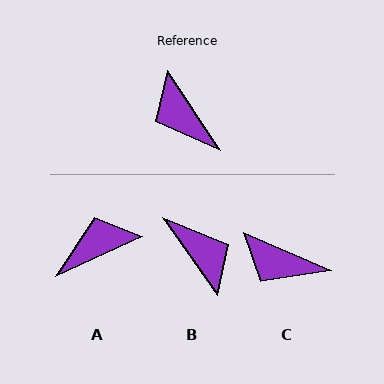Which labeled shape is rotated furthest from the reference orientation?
B, about 178 degrees away.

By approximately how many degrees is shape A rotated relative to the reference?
Approximately 99 degrees clockwise.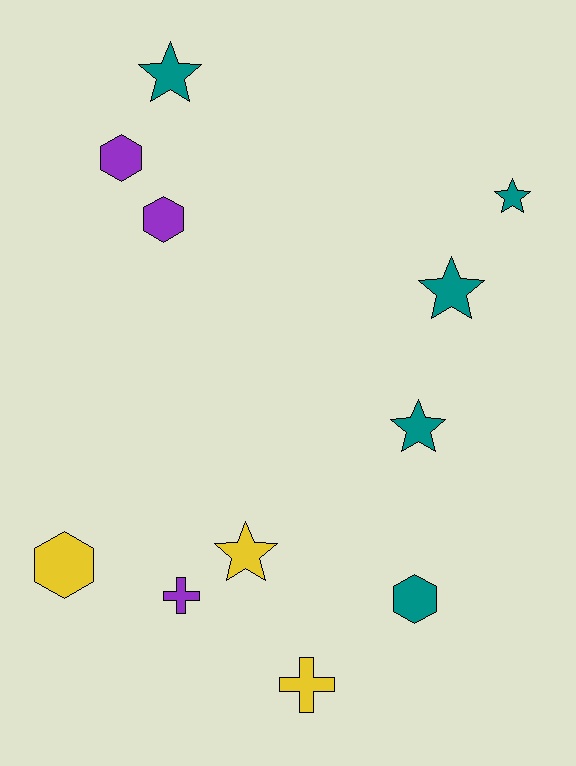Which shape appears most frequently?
Star, with 5 objects.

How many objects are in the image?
There are 11 objects.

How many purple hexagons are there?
There are 2 purple hexagons.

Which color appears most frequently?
Teal, with 5 objects.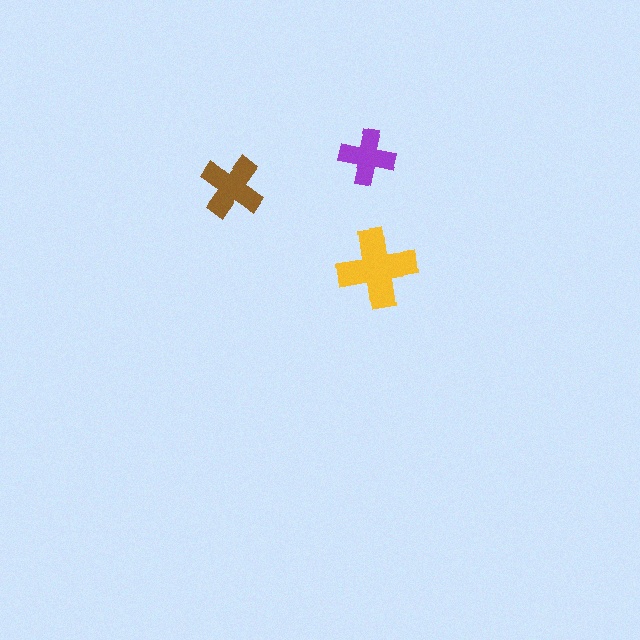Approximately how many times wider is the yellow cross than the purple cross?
About 1.5 times wider.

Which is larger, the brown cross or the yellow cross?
The yellow one.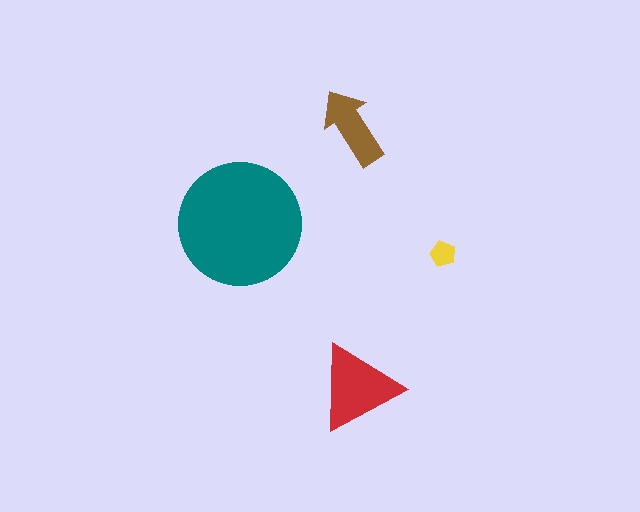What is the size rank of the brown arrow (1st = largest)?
3rd.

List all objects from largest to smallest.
The teal circle, the red triangle, the brown arrow, the yellow pentagon.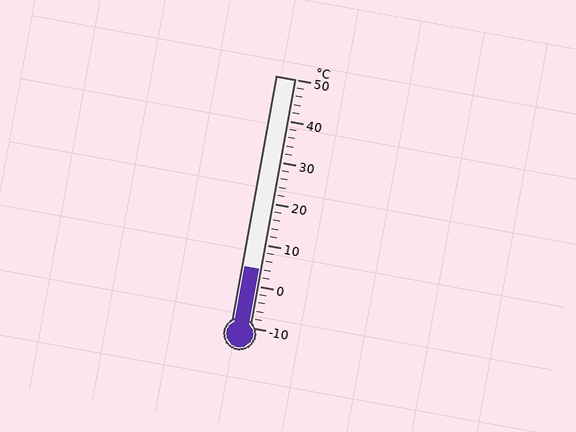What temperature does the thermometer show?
The thermometer shows approximately 4°C.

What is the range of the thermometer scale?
The thermometer scale ranges from -10°C to 50°C.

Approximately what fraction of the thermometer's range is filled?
The thermometer is filled to approximately 25% of its range.